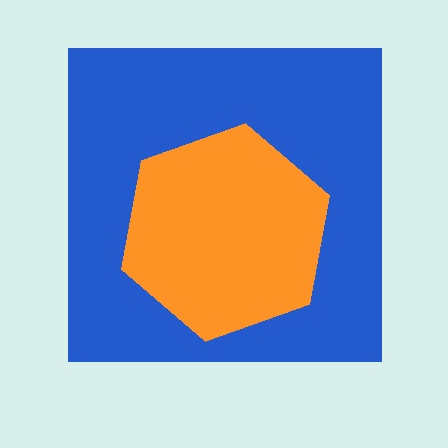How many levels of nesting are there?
2.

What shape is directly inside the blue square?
The orange hexagon.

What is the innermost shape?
The orange hexagon.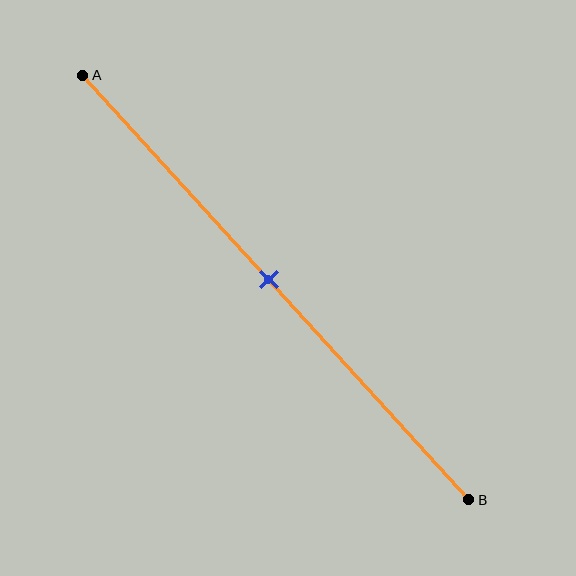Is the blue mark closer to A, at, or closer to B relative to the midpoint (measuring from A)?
The blue mark is approximately at the midpoint of segment AB.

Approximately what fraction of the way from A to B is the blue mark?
The blue mark is approximately 50% of the way from A to B.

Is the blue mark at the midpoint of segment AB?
Yes, the mark is approximately at the midpoint.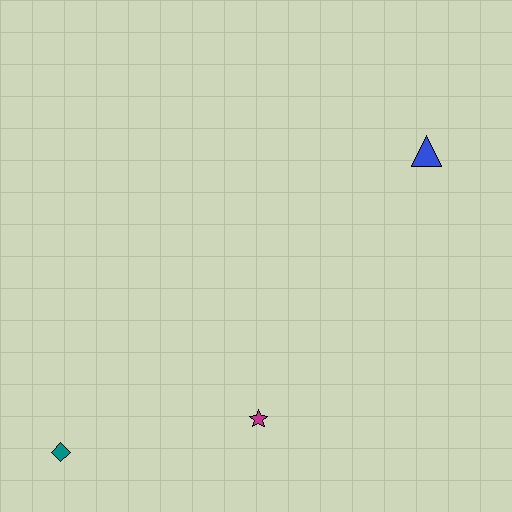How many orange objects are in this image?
There are no orange objects.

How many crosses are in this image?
There are no crosses.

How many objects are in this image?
There are 3 objects.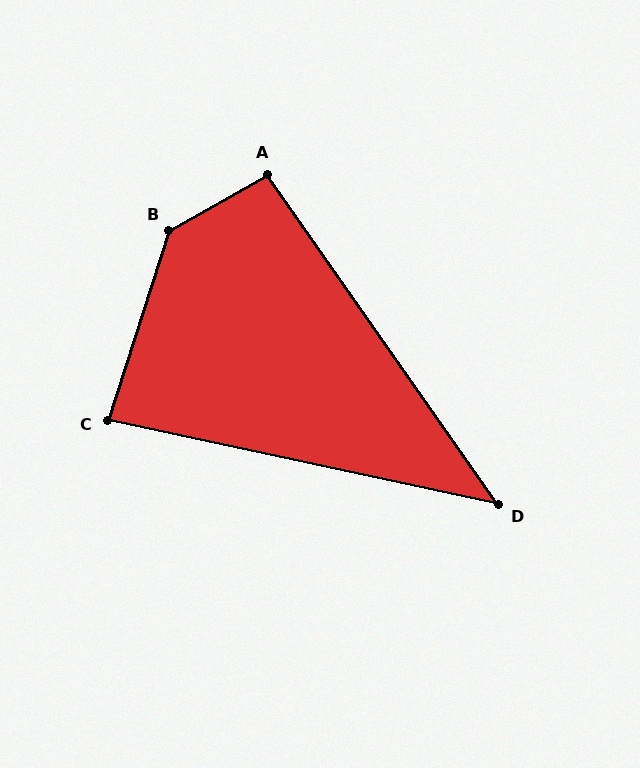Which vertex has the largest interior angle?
B, at approximately 137 degrees.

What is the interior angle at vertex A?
Approximately 96 degrees (obtuse).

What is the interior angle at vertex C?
Approximately 84 degrees (acute).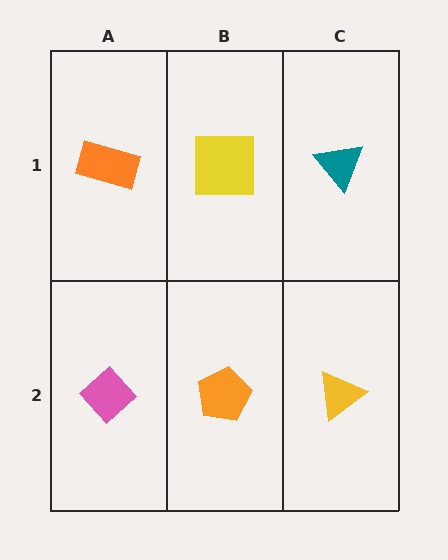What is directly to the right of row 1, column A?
A yellow square.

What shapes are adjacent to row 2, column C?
A teal triangle (row 1, column C), an orange pentagon (row 2, column B).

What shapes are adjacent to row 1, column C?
A yellow triangle (row 2, column C), a yellow square (row 1, column B).